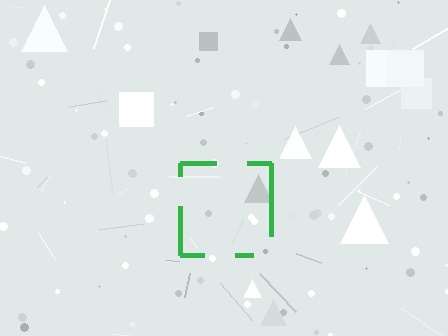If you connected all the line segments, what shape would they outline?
They would outline a square.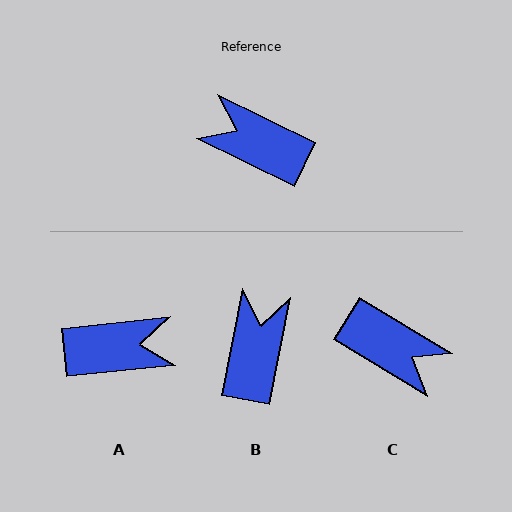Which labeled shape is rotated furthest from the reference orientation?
C, about 175 degrees away.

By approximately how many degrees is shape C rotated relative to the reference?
Approximately 175 degrees counter-clockwise.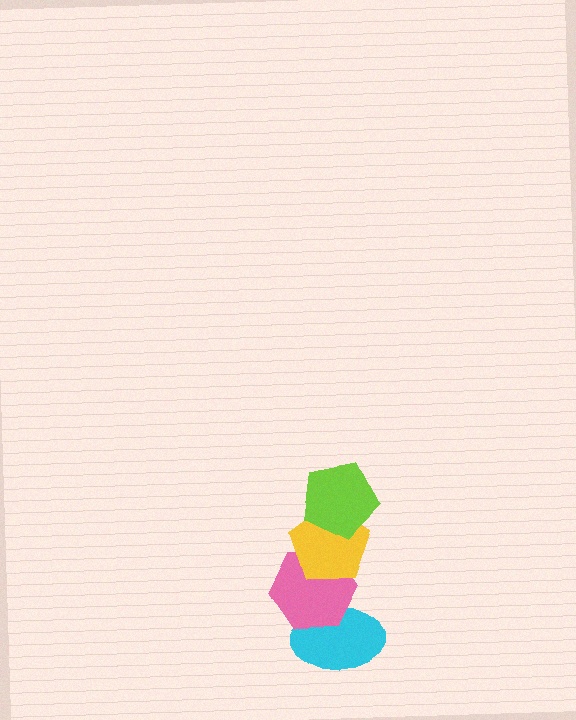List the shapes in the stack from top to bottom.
From top to bottom: the lime pentagon, the yellow pentagon, the pink hexagon, the cyan ellipse.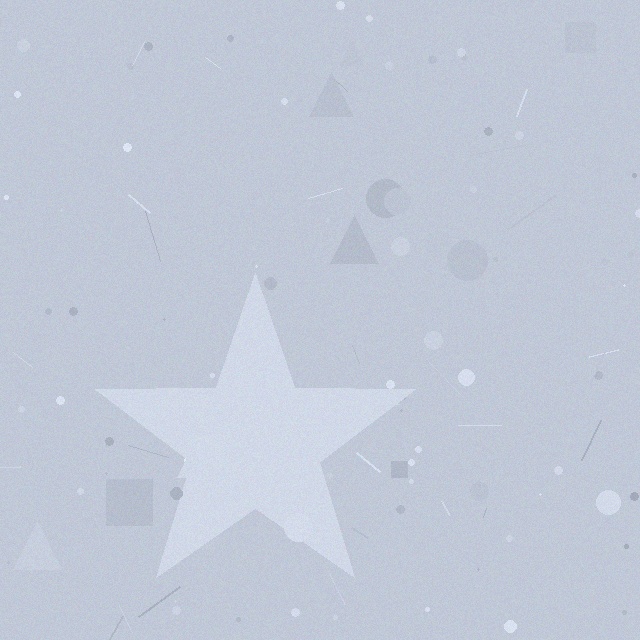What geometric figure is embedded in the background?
A star is embedded in the background.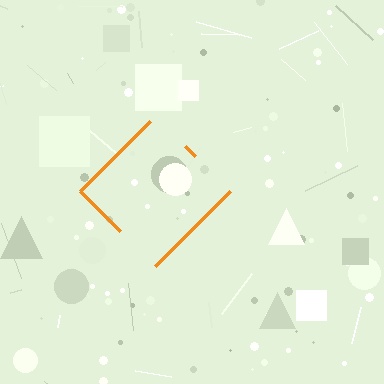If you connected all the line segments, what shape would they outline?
They would outline a diamond.